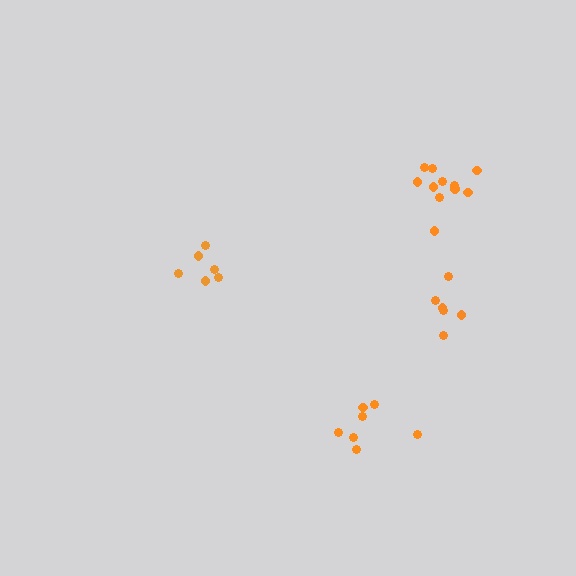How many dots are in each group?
Group 1: 7 dots, Group 2: 6 dots, Group 3: 6 dots, Group 4: 11 dots (30 total).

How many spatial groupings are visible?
There are 4 spatial groupings.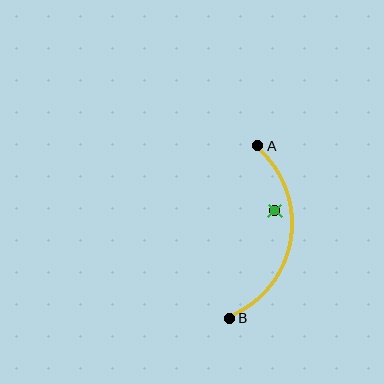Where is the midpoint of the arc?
The arc midpoint is the point on the curve farthest from the straight line joining A and B. It sits to the right of that line.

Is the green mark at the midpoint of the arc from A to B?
No — the green mark does not lie on the arc at all. It sits slightly inside the curve.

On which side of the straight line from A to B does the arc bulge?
The arc bulges to the right of the straight line connecting A and B.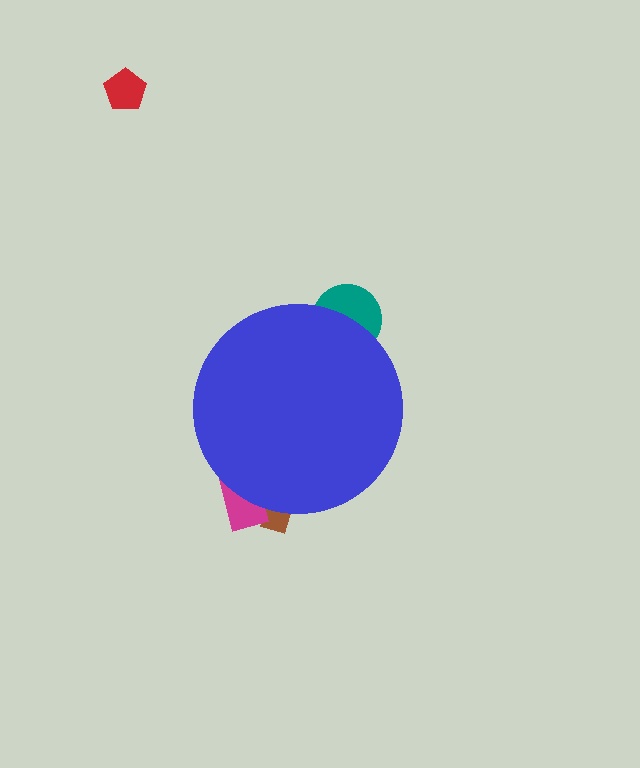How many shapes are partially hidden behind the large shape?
3 shapes are partially hidden.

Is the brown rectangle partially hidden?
Yes, the brown rectangle is partially hidden behind the blue circle.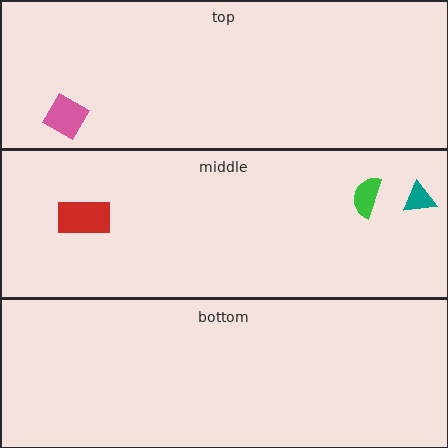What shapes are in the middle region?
The teal triangle, the green semicircle, the red rectangle.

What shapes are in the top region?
The pink diamond.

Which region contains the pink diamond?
The top region.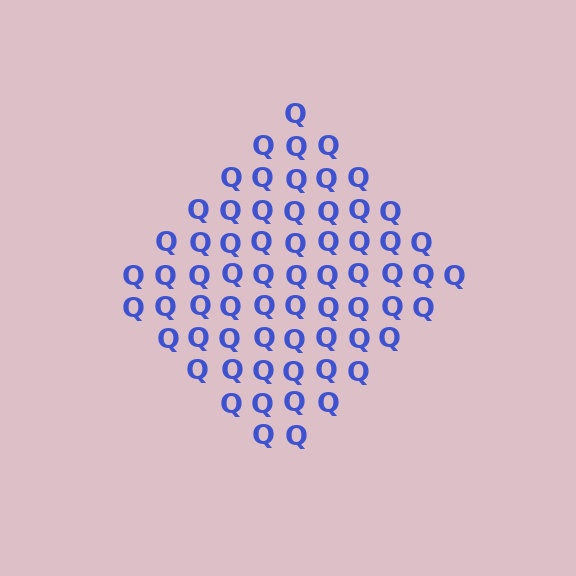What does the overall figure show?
The overall figure shows a diamond.